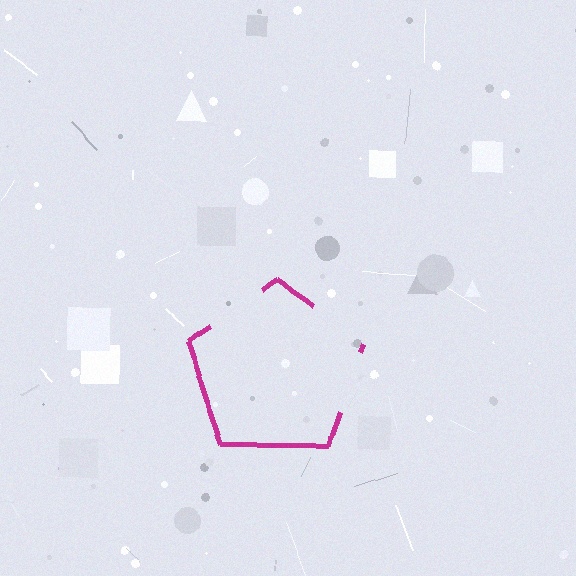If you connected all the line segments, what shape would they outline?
They would outline a pentagon.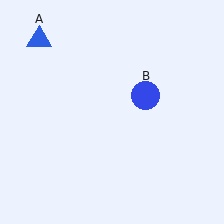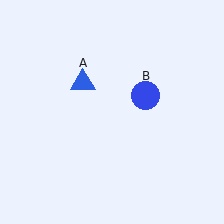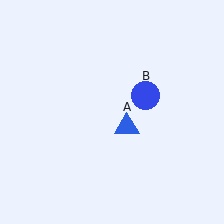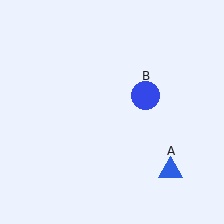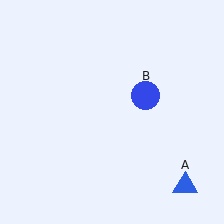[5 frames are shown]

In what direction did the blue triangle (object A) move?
The blue triangle (object A) moved down and to the right.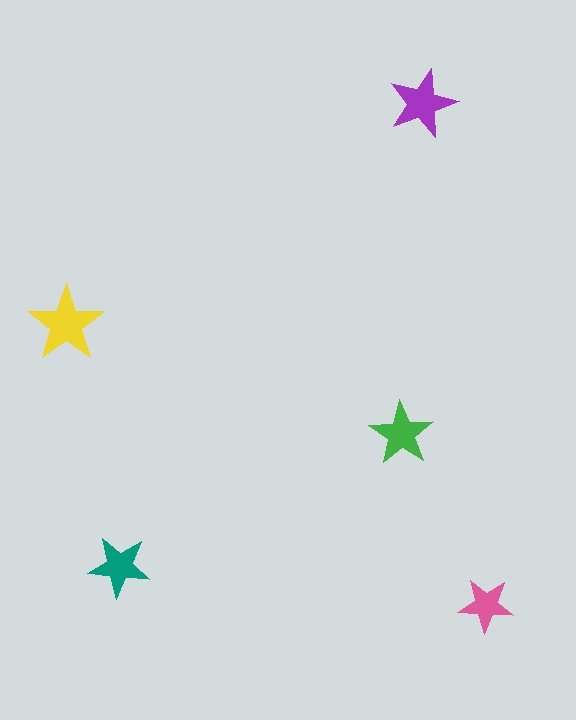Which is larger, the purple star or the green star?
The purple one.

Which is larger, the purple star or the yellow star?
The yellow one.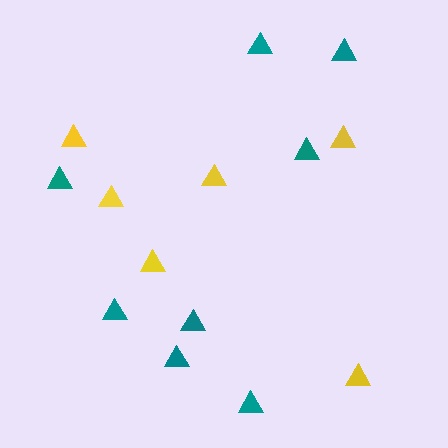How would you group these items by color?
There are 2 groups: one group of yellow triangles (6) and one group of teal triangles (8).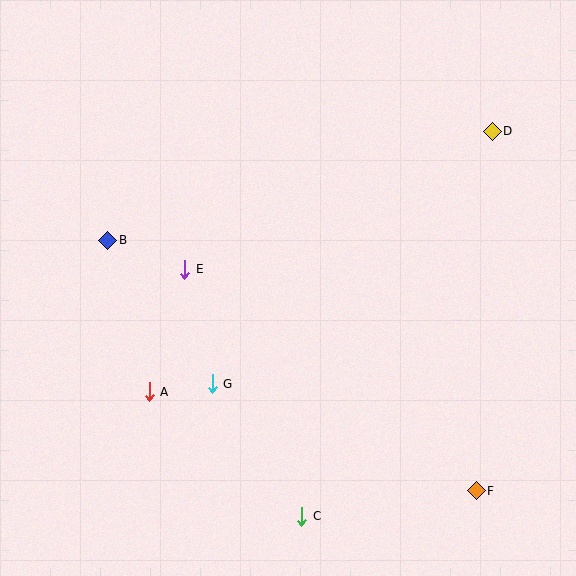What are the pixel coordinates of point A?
Point A is at (149, 392).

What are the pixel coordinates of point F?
Point F is at (476, 491).